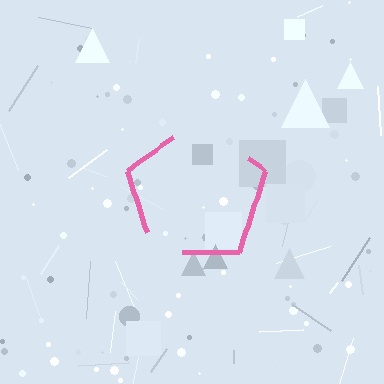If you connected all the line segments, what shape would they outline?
They would outline a pentagon.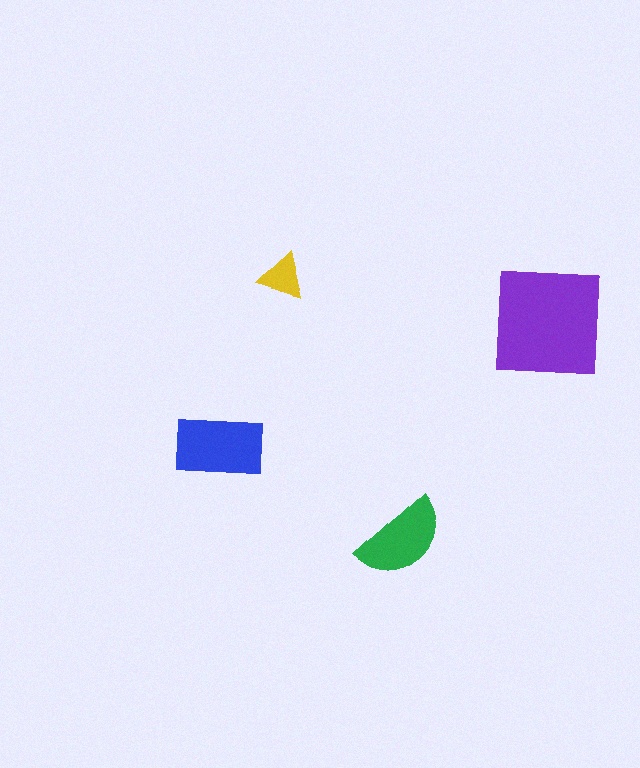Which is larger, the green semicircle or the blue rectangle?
The blue rectangle.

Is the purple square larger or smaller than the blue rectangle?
Larger.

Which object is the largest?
The purple square.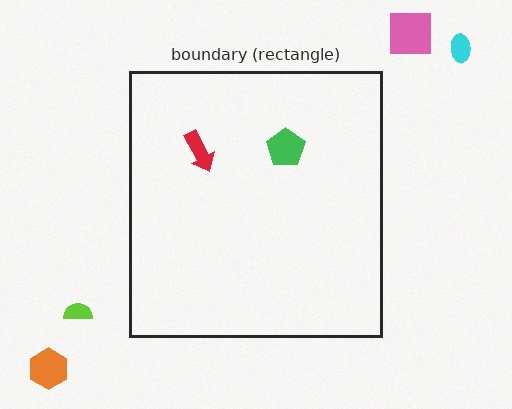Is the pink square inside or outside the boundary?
Outside.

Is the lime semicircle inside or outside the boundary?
Outside.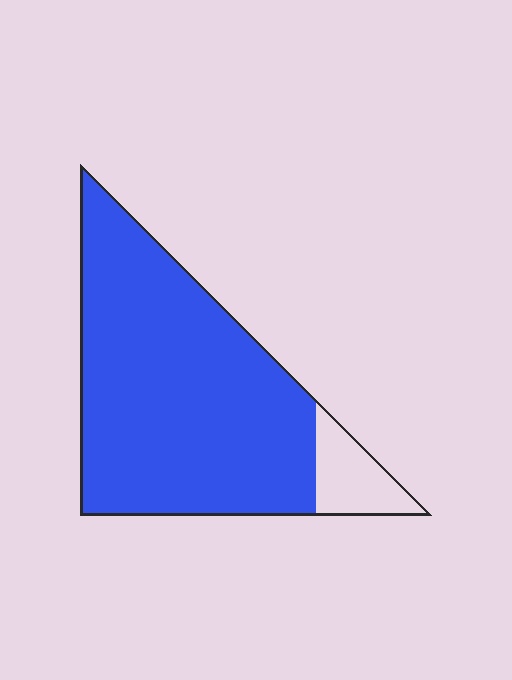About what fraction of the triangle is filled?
About nine tenths (9/10).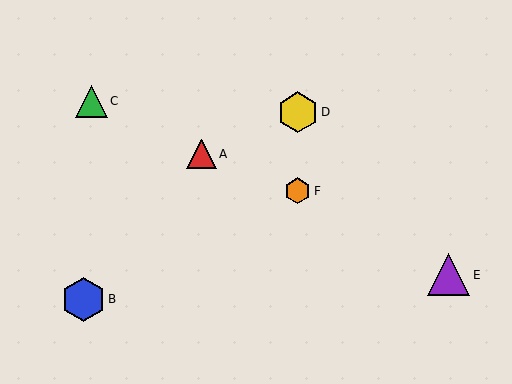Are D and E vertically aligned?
No, D is at x≈298 and E is at x≈448.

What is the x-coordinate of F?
Object F is at x≈298.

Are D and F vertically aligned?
Yes, both are at x≈298.